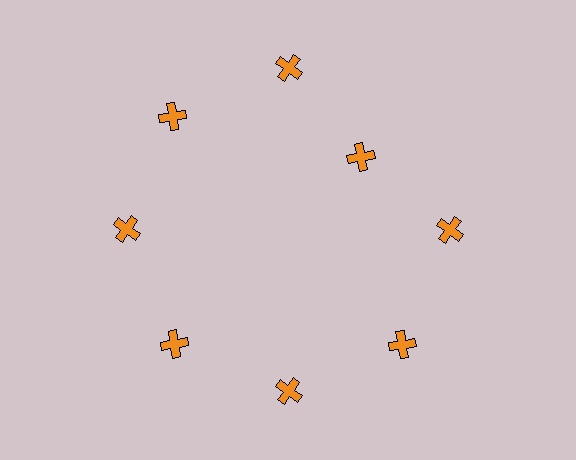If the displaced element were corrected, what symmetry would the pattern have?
It would have 8-fold rotational symmetry — the pattern would map onto itself every 45 degrees.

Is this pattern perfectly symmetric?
No. The 8 orange crosses are arranged in a ring, but one element near the 2 o'clock position is pulled inward toward the center, breaking the 8-fold rotational symmetry.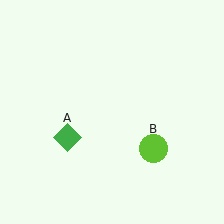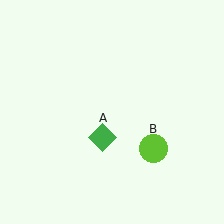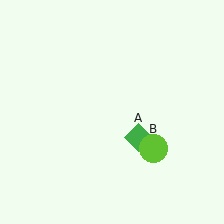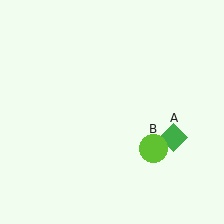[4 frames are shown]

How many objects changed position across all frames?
1 object changed position: green diamond (object A).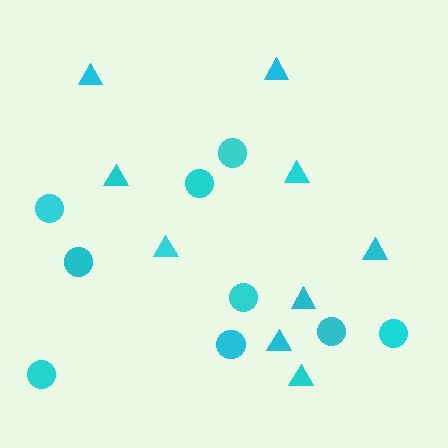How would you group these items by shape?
There are 2 groups: one group of circles (9) and one group of triangles (9).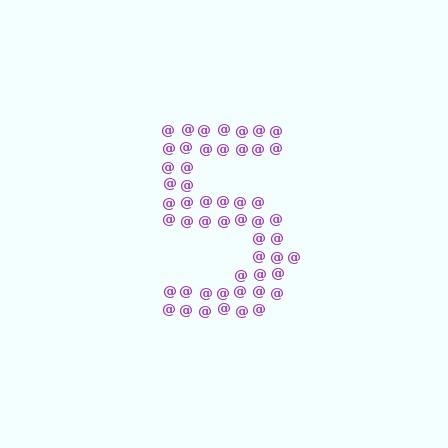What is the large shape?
The large shape is the digit 5.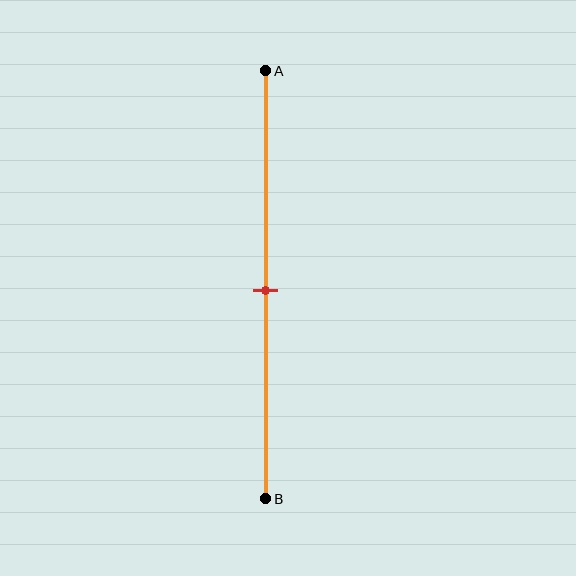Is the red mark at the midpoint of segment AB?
Yes, the mark is approximately at the midpoint.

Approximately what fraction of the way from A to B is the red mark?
The red mark is approximately 50% of the way from A to B.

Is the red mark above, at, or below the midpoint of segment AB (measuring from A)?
The red mark is approximately at the midpoint of segment AB.